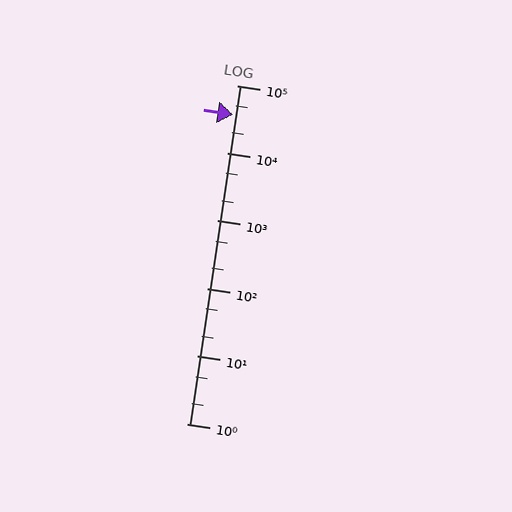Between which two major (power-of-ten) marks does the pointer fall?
The pointer is between 10000 and 100000.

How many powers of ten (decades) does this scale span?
The scale spans 5 decades, from 1 to 100000.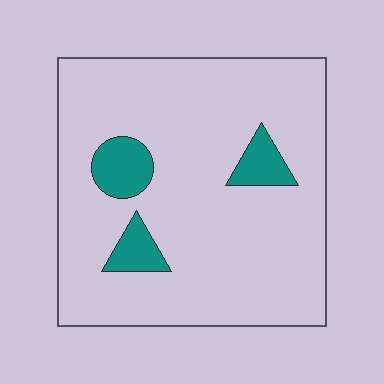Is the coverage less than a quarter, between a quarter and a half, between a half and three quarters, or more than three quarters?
Less than a quarter.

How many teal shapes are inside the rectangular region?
3.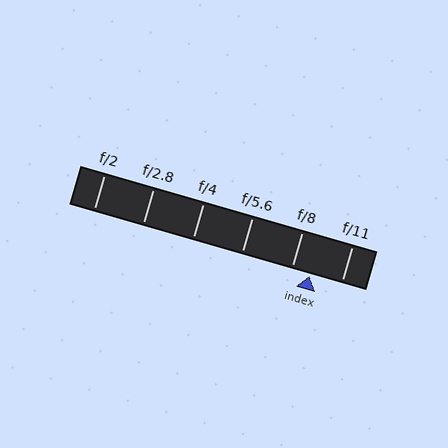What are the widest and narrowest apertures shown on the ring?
The widest aperture shown is f/2 and the narrowest is f/11.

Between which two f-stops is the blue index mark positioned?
The index mark is between f/8 and f/11.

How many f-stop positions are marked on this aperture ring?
There are 6 f-stop positions marked.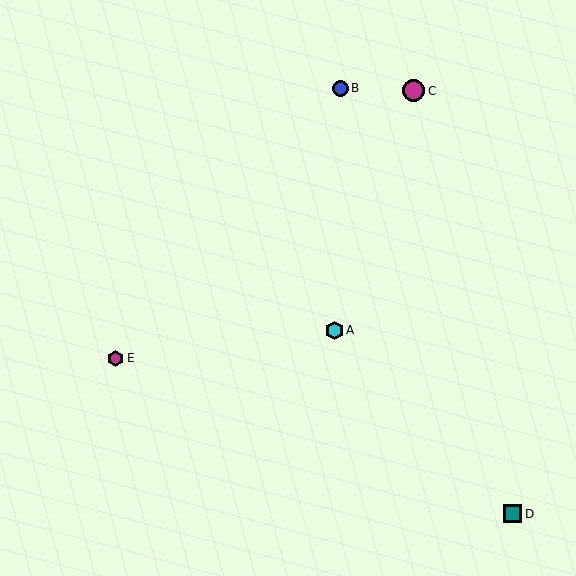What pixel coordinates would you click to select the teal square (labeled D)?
Click at (513, 514) to select the teal square D.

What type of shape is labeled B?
Shape B is a blue circle.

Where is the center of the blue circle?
The center of the blue circle is at (341, 88).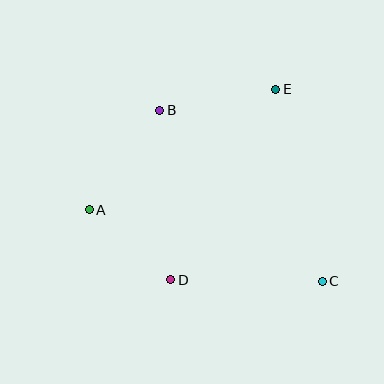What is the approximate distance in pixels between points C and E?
The distance between C and E is approximately 198 pixels.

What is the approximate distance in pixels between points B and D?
The distance between B and D is approximately 170 pixels.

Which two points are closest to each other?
Points A and D are closest to each other.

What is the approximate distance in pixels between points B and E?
The distance between B and E is approximately 118 pixels.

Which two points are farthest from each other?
Points A and C are farthest from each other.